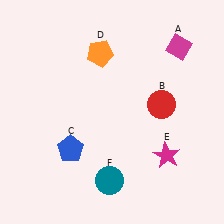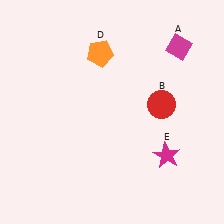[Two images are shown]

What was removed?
The teal circle (F), the blue pentagon (C) were removed in Image 2.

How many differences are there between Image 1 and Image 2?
There are 2 differences between the two images.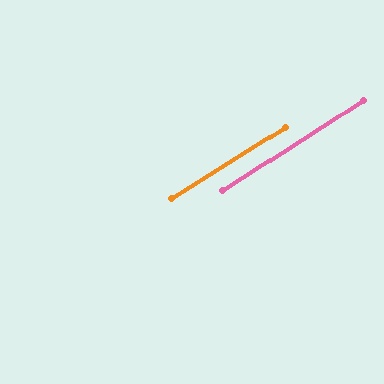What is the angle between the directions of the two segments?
Approximately 1 degree.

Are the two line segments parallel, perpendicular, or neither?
Parallel — their directions differ by only 0.6°.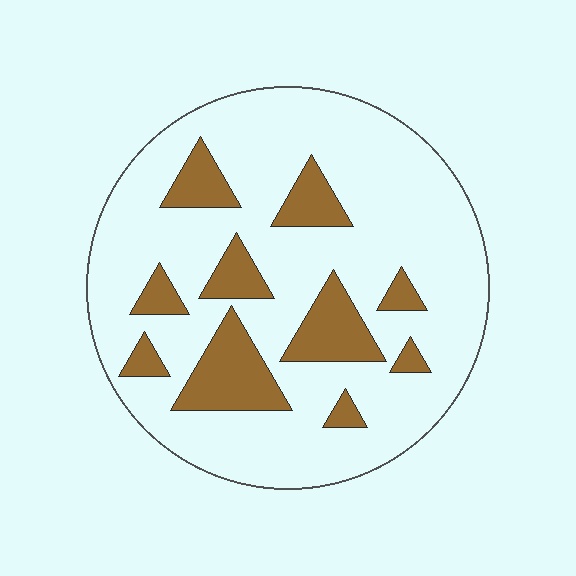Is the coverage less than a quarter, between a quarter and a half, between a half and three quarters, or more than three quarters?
Less than a quarter.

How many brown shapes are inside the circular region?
10.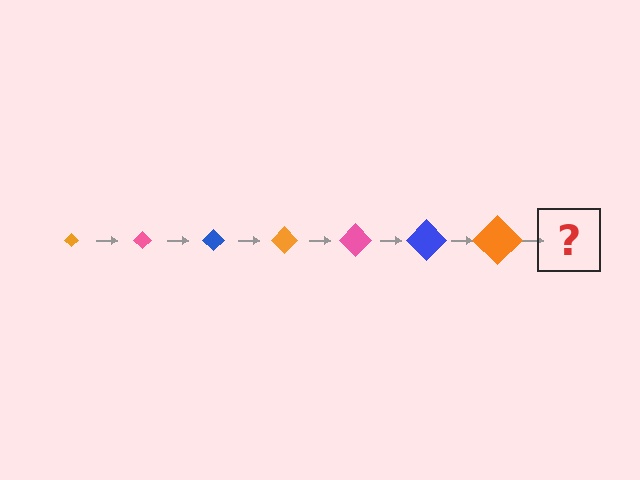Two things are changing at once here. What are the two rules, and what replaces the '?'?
The two rules are that the diamond grows larger each step and the color cycles through orange, pink, and blue. The '?' should be a pink diamond, larger than the previous one.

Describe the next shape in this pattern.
It should be a pink diamond, larger than the previous one.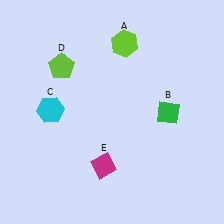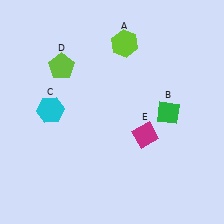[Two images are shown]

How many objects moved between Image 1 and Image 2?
1 object moved between the two images.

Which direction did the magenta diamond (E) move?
The magenta diamond (E) moved right.